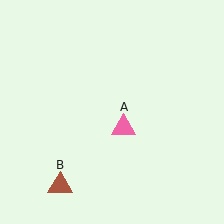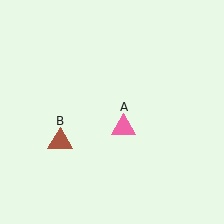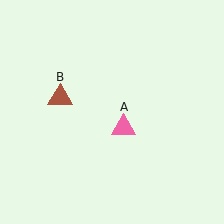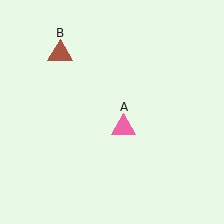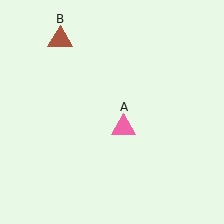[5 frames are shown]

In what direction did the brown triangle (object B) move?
The brown triangle (object B) moved up.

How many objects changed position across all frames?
1 object changed position: brown triangle (object B).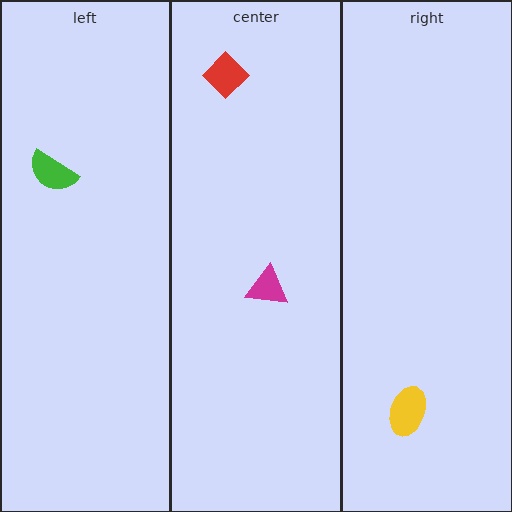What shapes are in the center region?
The magenta triangle, the red diamond.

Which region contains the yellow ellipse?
The right region.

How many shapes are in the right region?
1.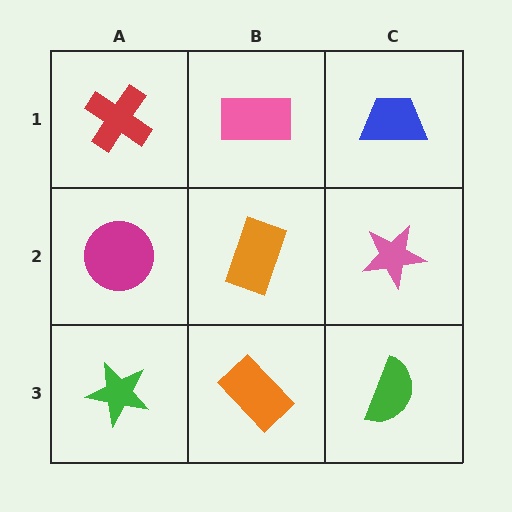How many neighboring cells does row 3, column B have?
3.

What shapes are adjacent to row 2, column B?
A pink rectangle (row 1, column B), an orange rectangle (row 3, column B), a magenta circle (row 2, column A), a pink star (row 2, column C).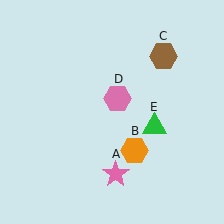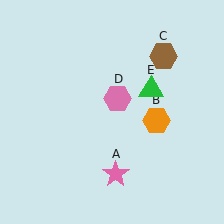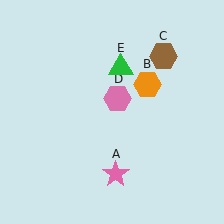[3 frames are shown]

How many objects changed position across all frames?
2 objects changed position: orange hexagon (object B), green triangle (object E).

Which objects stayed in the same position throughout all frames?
Pink star (object A) and brown hexagon (object C) and pink hexagon (object D) remained stationary.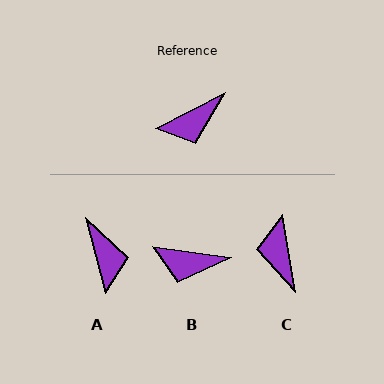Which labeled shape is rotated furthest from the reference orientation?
C, about 108 degrees away.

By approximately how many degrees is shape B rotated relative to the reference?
Approximately 35 degrees clockwise.